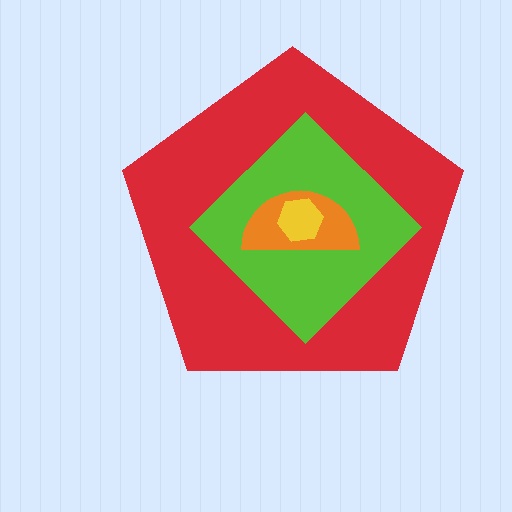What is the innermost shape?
The yellow hexagon.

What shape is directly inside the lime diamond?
The orange semicircle.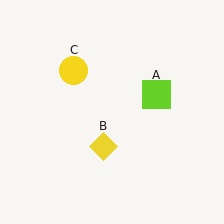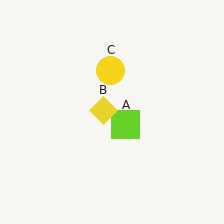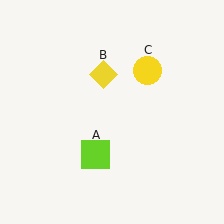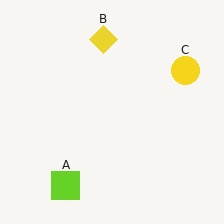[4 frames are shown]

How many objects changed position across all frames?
3 objects changed position: lime square (object A), yellow diamond (object B), yellow circle (object C).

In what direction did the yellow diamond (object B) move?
The yellow diamond (object B) moved up.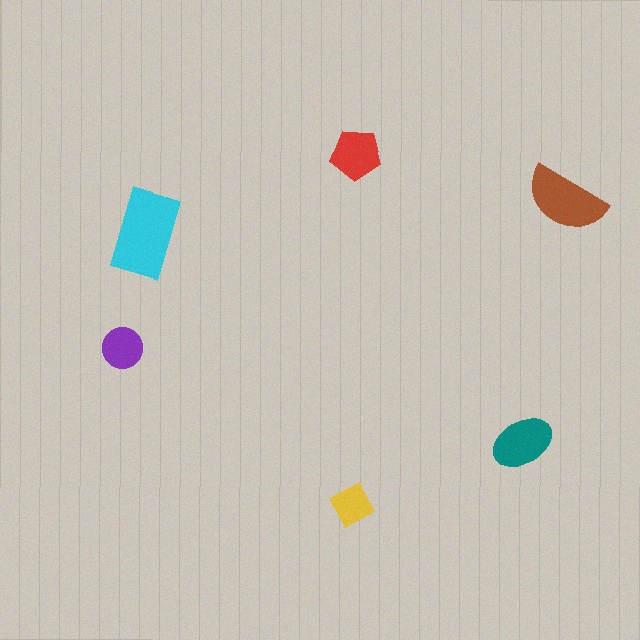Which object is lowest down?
The yellow diamond is bottommost.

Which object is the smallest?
The yellow diamond.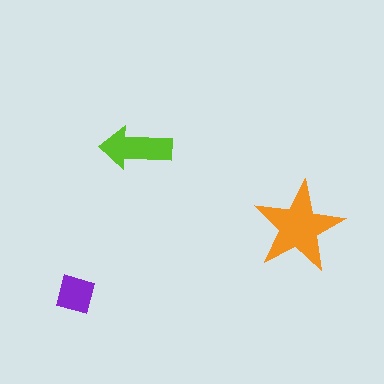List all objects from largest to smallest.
The orange star, the lime arrow, the purple square.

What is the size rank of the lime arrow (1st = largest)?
2nd.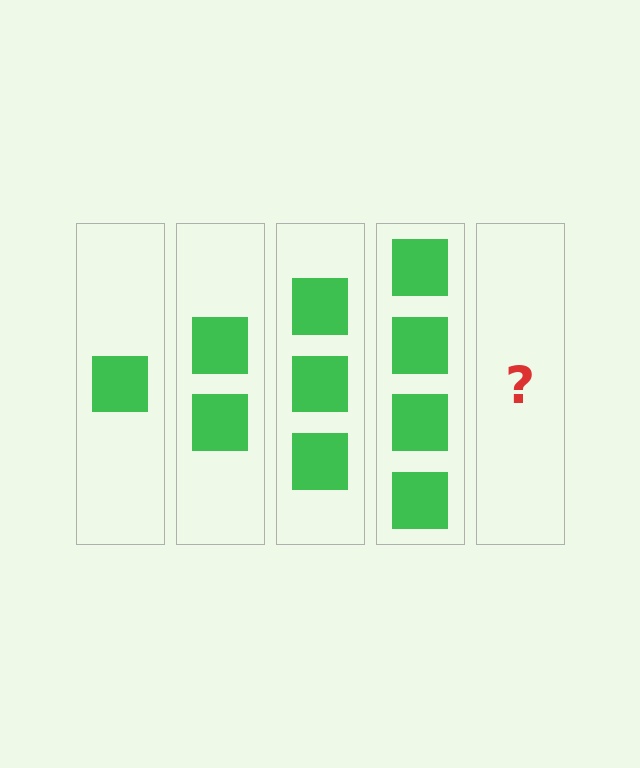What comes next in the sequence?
The next element should be 5 squares.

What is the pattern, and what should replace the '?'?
The pattern is that each step adds one more square. The '?' should be 5 squares.